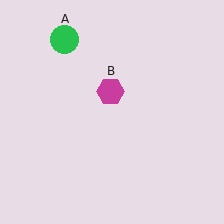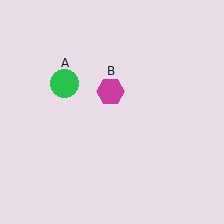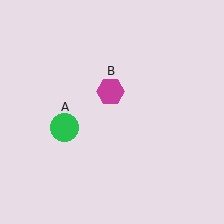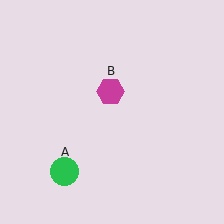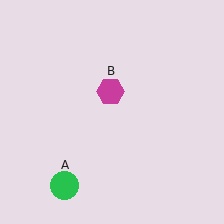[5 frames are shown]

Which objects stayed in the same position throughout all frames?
Magenta hexagon (object B) remained stationary.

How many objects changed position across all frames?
1 object changed position: green circle (object A).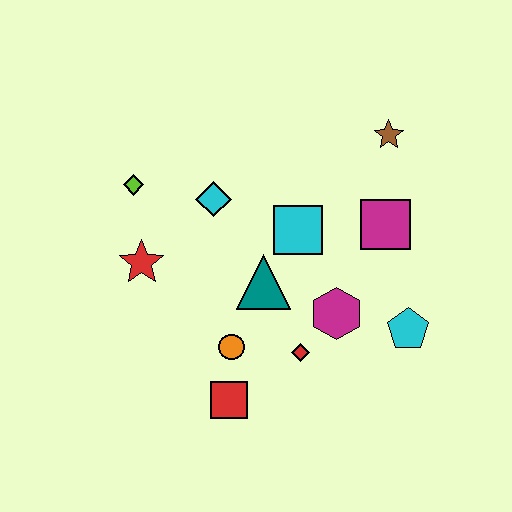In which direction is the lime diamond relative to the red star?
The lime diamond is above the red star.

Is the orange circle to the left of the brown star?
Yes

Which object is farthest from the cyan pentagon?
The lime diamond is farthest from the cyan pentagon.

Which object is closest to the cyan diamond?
The lime diamond is closest to the cyan diamond.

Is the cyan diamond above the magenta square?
Yes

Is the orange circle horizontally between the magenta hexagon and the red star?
Yes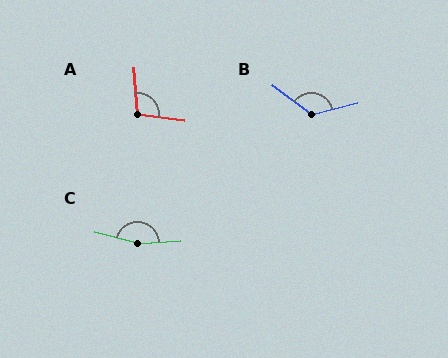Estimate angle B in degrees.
Approximately 129 degrees.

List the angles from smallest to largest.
A (103°), B (129°), C (161°).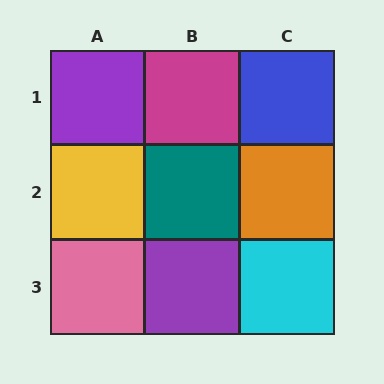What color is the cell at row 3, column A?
Pink.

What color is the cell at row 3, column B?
Purple.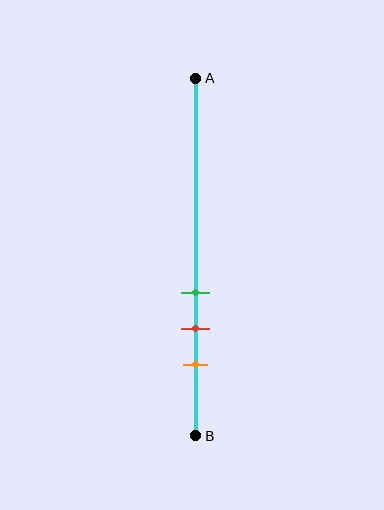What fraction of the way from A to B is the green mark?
The green mark is approximately 60% (0.6) of the way from A to B.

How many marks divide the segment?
There are 3 marks dividing the segment.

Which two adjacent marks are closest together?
The green and red marks are the closest adjacent pair.